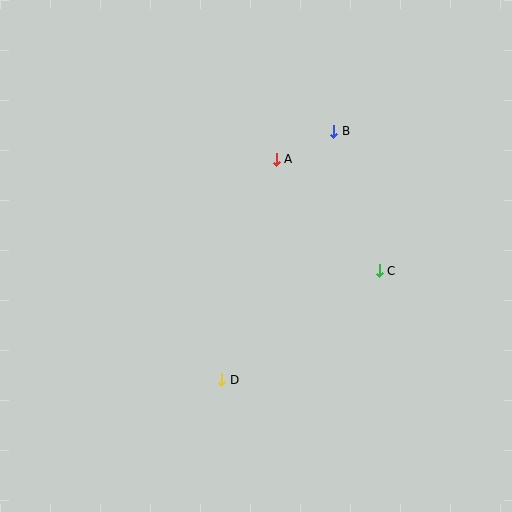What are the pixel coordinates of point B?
Point B is at (334, 131).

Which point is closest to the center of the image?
Point A at (276, 159) is closest to the center.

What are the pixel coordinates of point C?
Point C is at (379, 271).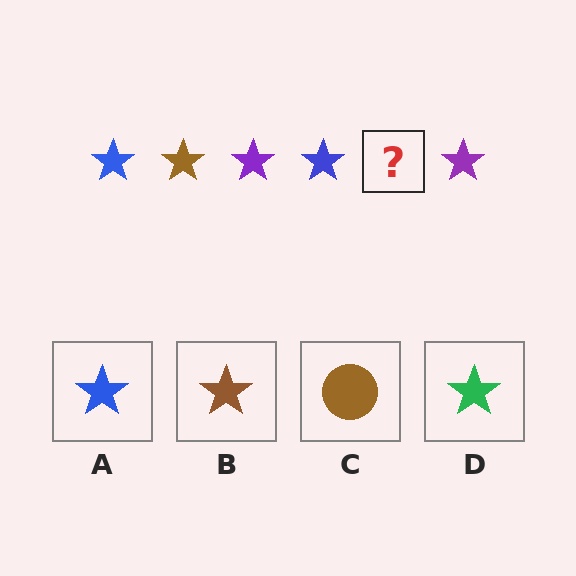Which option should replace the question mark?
Option B.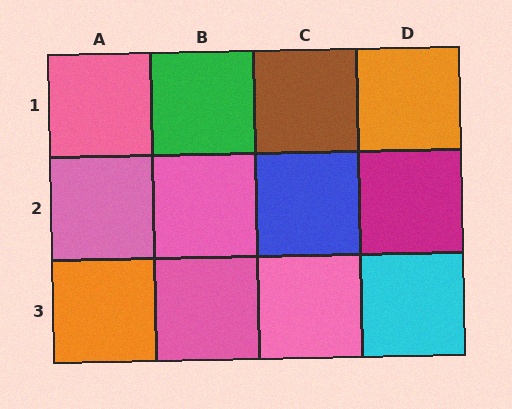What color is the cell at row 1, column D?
Orange.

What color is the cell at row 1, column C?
Brown.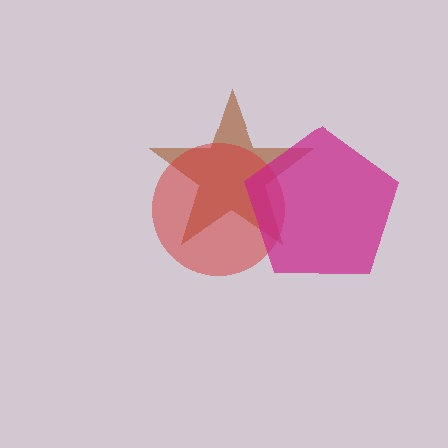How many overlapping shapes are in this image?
There are 3 overlapping shapes in the image.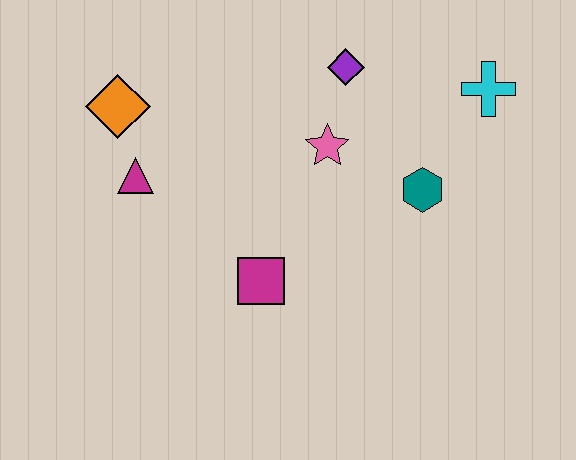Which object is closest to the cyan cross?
The teal hexagon is closest to the cyan cross.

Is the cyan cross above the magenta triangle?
Yes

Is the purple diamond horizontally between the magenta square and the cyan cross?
Yes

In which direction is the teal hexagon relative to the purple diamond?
The teal hexagon is below the purple diamond.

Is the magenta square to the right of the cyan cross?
No